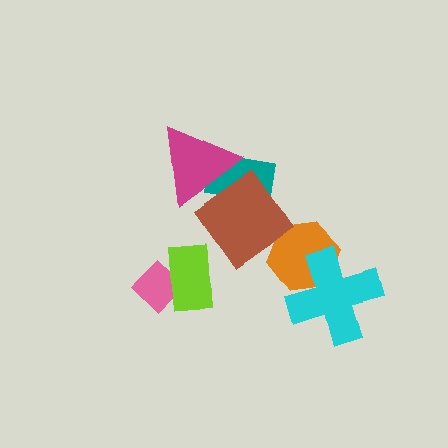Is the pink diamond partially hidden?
Yes, it is partially covered by another shape.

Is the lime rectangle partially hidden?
No, no other shape covers it.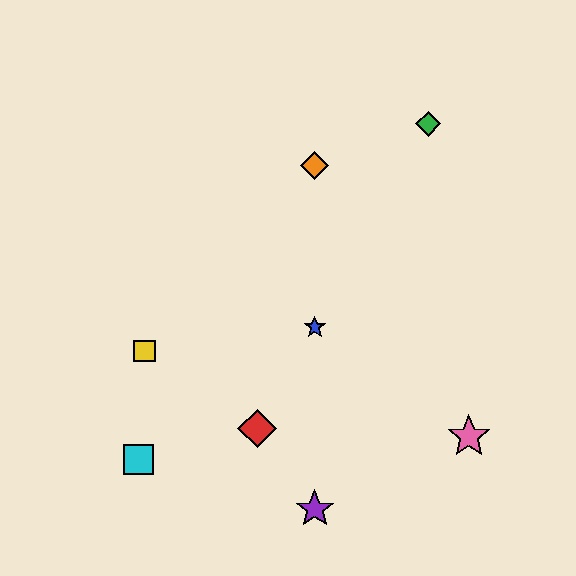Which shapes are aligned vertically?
The blue star, the purple star, the orange diamond are aligned vertically.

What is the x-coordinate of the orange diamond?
The orange diamond is at x≈315.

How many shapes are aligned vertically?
3 shapes (the blue star, the purple star, the orange diamond) are aligned vertically.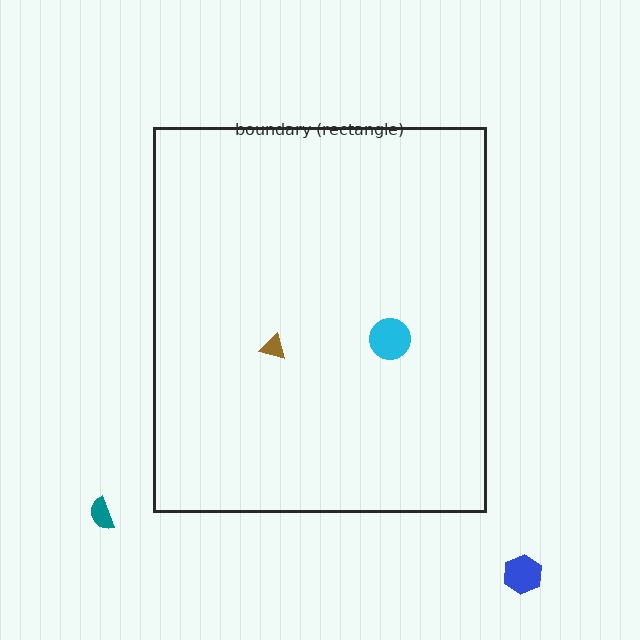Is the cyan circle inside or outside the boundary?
Inside.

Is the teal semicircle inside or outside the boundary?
Outside.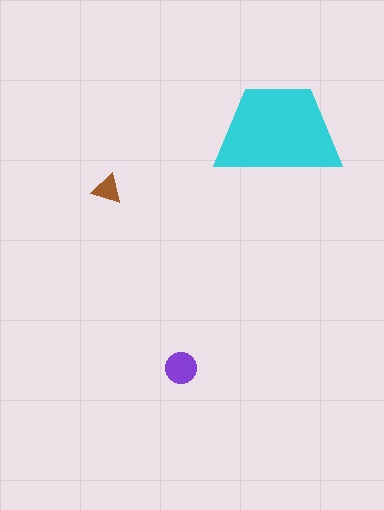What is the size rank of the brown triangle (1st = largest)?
3rd.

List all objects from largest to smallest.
The cyan trapezoid, the purple circle, the brown triangle.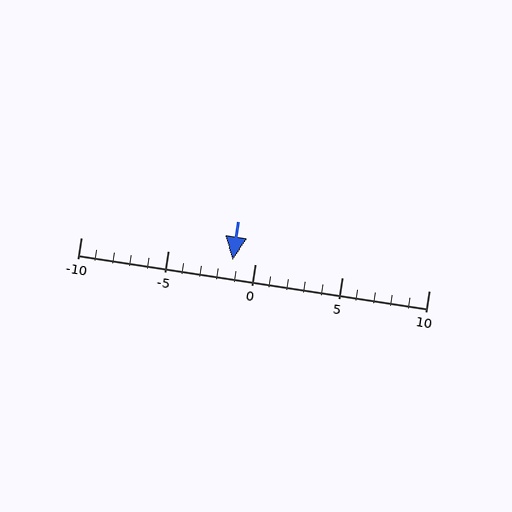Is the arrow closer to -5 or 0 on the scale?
The arrow is closer to 0.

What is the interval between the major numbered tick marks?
The major tick marks are spaced 5 units apart.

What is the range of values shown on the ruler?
The ruler shows values from -10 to 10.